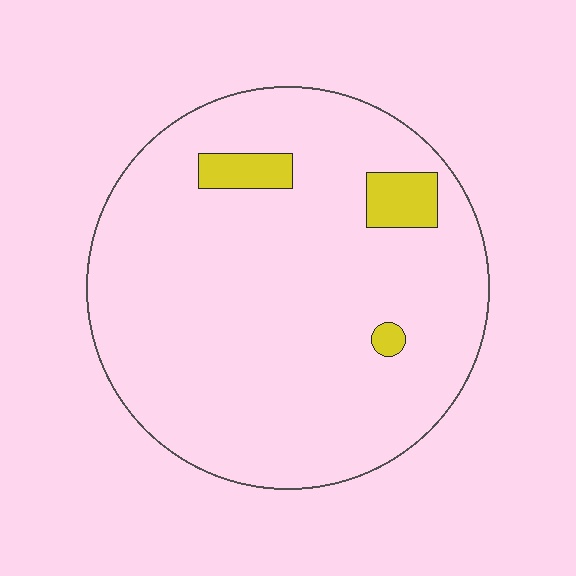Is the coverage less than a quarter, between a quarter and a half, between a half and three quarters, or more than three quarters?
Less than a quarter.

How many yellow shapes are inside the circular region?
3.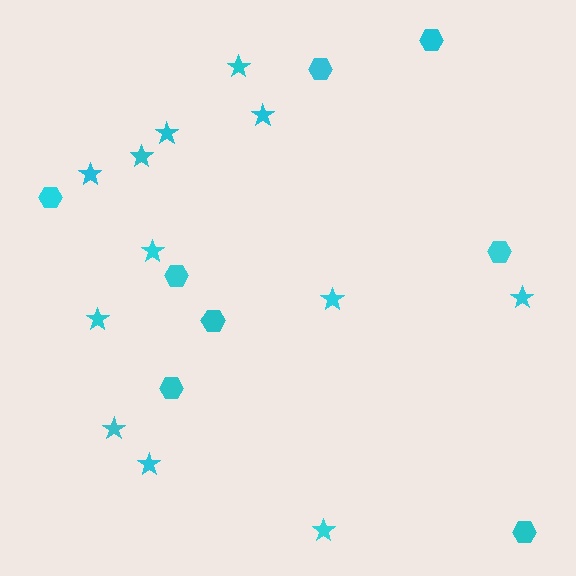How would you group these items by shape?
There are 2 groups: one group of hexagons (8) and one group of stars (12).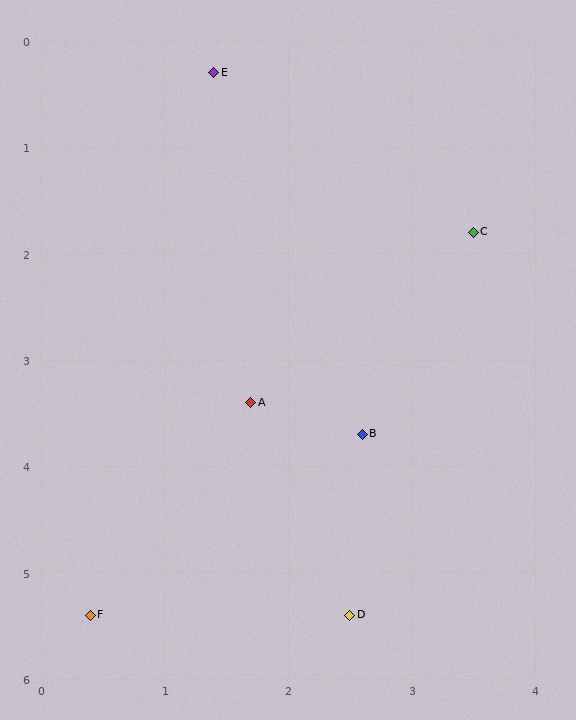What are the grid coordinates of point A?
Point A is at approximately (1.7, 3.4).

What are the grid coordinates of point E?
Point E is at approximately (1.4, 0.3).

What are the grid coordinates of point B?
Point B is at approximately (2.6, 3.7).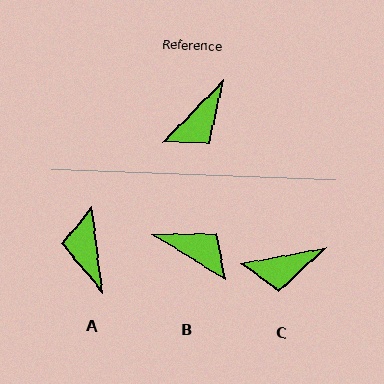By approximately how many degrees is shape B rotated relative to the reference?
Approximately 103 degrees counter-clockwise.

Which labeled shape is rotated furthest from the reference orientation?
A, about 129 degrees away.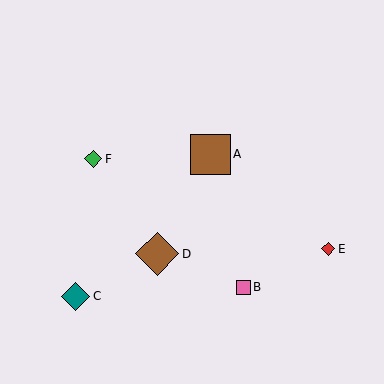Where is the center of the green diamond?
The center of the green diamond is at (93, 159).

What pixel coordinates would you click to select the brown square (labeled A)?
Click at (210, 154) to select the brown square A.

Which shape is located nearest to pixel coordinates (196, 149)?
The brown square (labeled A) at (210, 154) is nearest to that location.